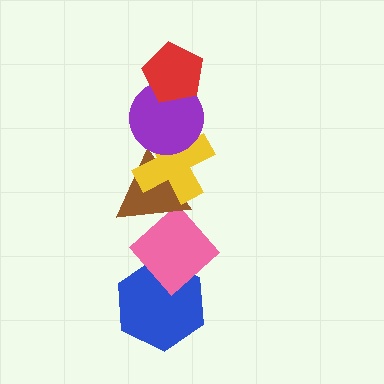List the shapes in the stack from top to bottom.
From top to bottom: the red pentagon, the purple circle, the yellow cross, the brown triangle, the pink diamond, the blue hexagon.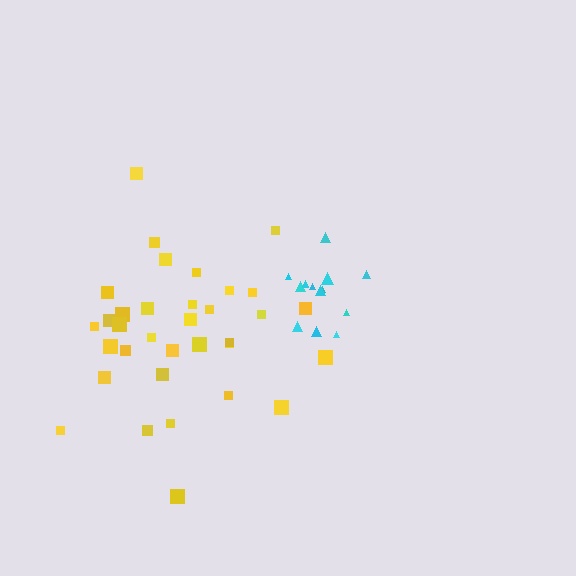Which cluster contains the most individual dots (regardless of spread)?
Yellow (34).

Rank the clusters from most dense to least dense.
cyan, yellow.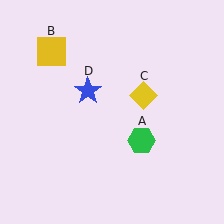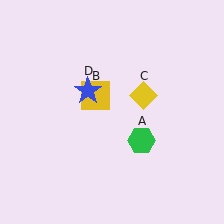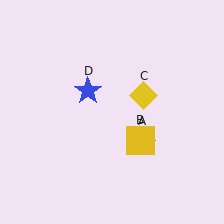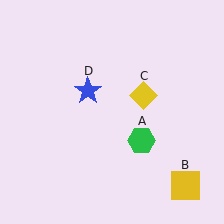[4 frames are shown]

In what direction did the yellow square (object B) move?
The yellow square (object B) moved down and to the right.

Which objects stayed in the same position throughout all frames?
Green hexagon (object A) and yellow diamond (object C) and blue star (object D) remained stationary.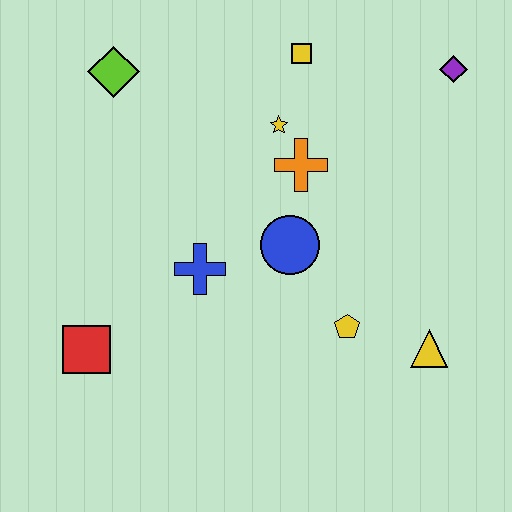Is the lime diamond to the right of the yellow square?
No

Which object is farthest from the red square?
The purple diamond is farthest from the red square.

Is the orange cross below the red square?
No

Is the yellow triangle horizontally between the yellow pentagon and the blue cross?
No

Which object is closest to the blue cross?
The blue circle is closest to the blue cross.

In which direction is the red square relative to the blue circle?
The red square is to the left of the blue circle.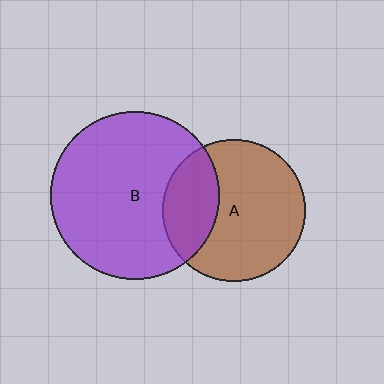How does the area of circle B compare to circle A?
Approximately 1.4 times.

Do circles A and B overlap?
Yes.